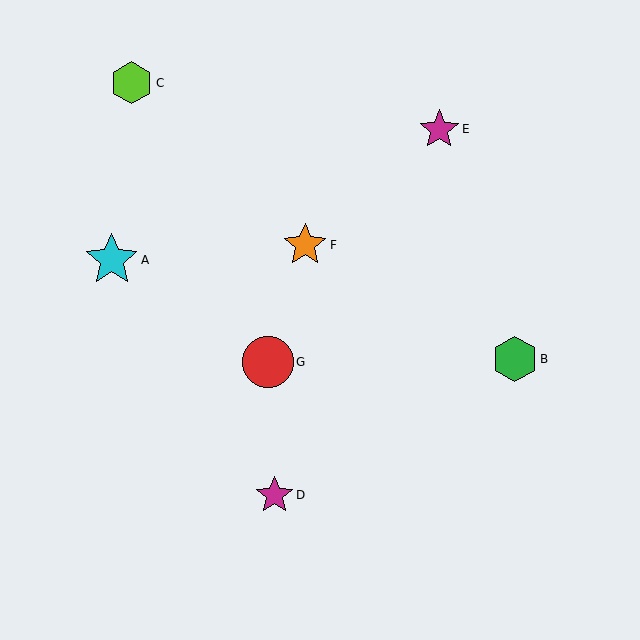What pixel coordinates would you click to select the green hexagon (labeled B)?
Click at (515, 359) to select the green hexagon B.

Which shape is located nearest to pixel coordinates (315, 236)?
The orange star (labeled F) at (305, 245) is nearest to that location.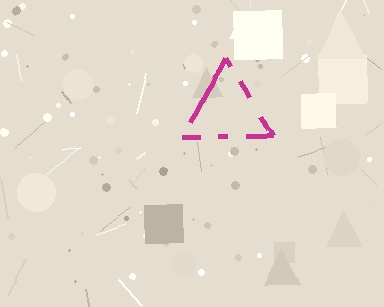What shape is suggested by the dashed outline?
The dashed outline suggests a triangle.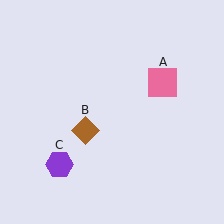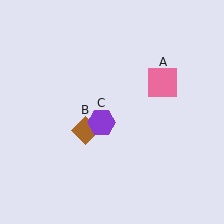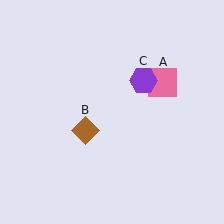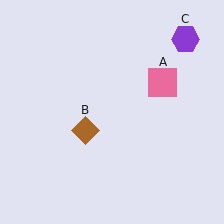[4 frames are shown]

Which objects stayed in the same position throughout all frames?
Pink square (object A) and brown diamond (object B) remained stationary.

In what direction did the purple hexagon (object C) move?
The purple hexagon (object C) moved up and to the right.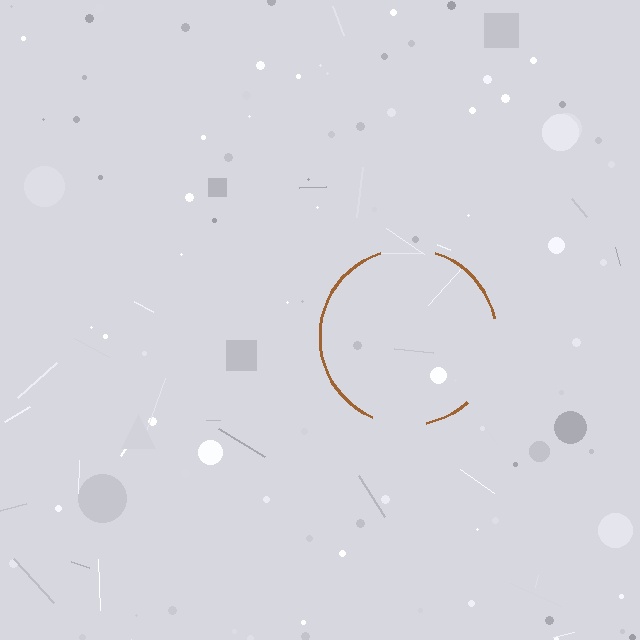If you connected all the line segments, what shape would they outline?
They would outline a circle.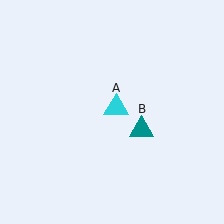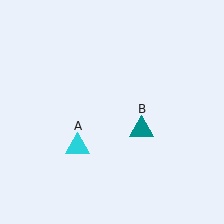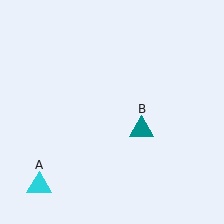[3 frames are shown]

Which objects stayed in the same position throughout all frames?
Teal triangle (object B) remained stationary.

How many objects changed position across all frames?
1 object changed position: cyan triangle (object A).